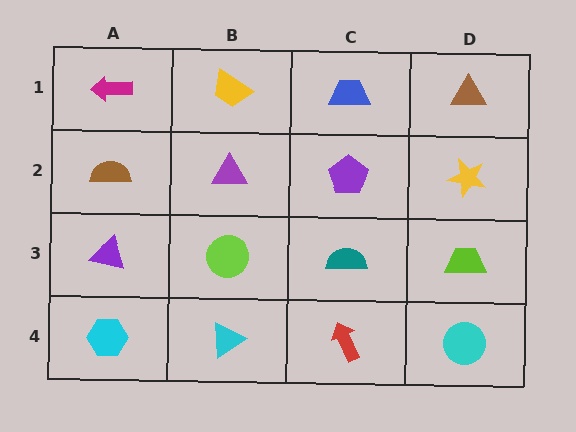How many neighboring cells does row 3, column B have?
4.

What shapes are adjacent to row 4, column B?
A lime circle (row 3, column B), a cyan hexagon (row 4, column A), a red arrow (row 4, column C).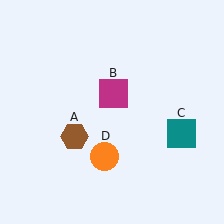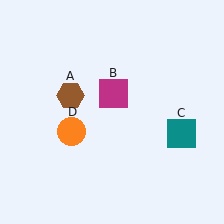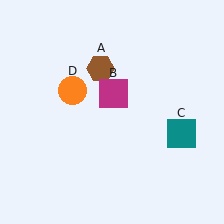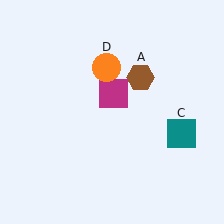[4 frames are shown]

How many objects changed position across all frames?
2 objects changed position: brown hexagon (object A), orange circle (object D).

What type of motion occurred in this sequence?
The brown hexagon (object A), orange circle (object D) rotated clockwise around the center of the scene.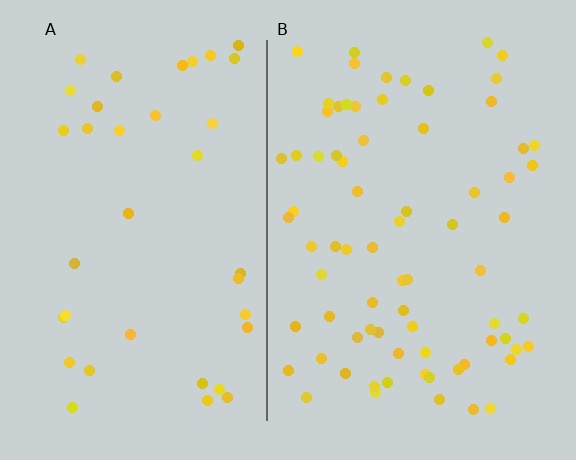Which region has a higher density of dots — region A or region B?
B (the right).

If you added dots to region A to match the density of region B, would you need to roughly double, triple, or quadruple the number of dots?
Approximately double.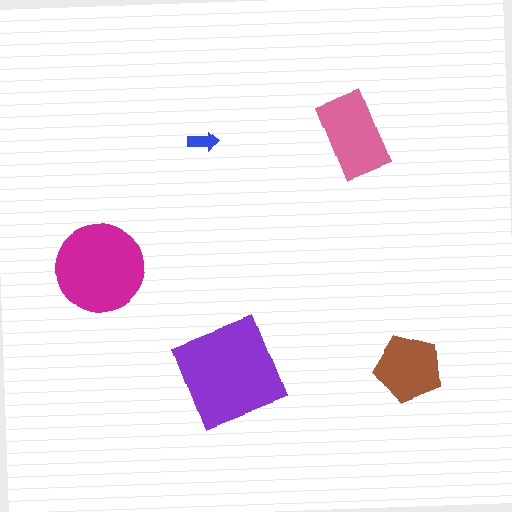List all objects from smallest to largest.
The blue arrow, the brown pentagon, the pink rectangle, the magenta circle, the purple diamond.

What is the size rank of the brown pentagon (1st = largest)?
4th.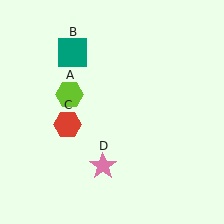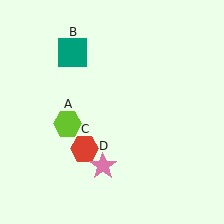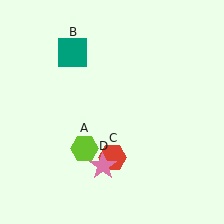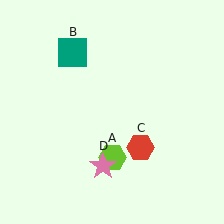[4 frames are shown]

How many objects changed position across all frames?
2 objects changed position: lime hexagon (object A), red hexagon (object C).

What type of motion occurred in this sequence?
The lime hexagon (object A), red hexagon (object C) rotated counterclockwise around the center of the scene.